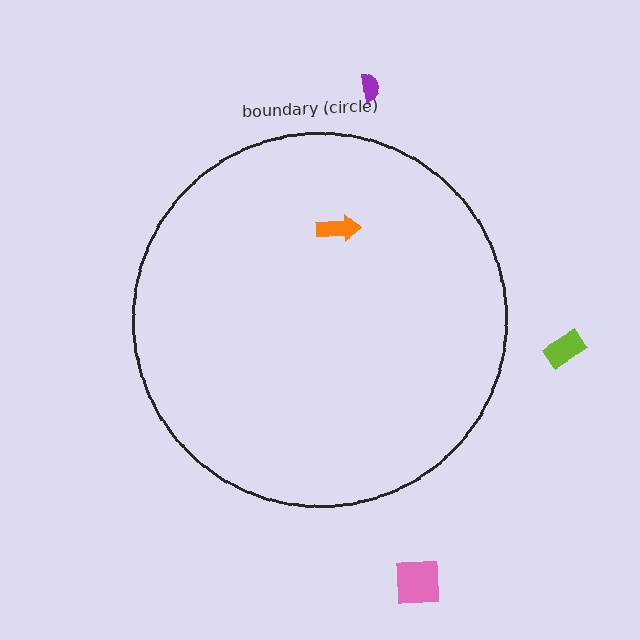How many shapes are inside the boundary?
1 inside, 3 outside.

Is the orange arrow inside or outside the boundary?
Inside.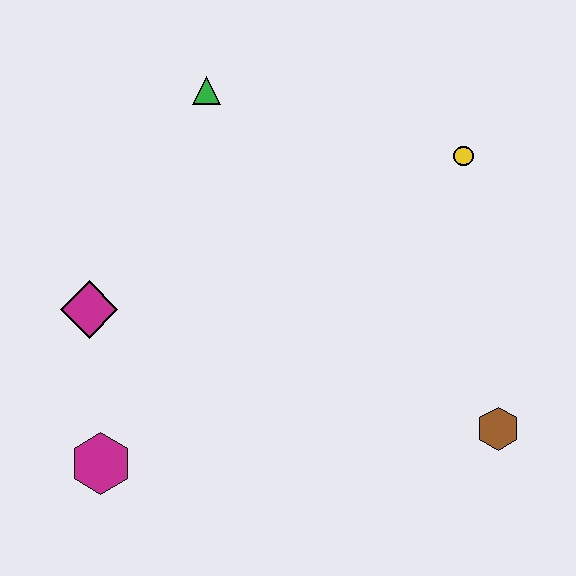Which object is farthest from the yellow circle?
The magenta hexagon is farthest from the yellow circle.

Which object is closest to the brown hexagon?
The yellow circle is closest to the brown hexagon.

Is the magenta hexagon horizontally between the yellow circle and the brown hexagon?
No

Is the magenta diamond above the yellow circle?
No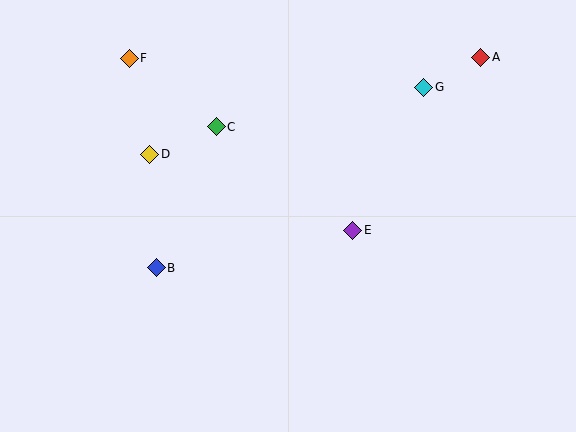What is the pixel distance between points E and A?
The distance between E and A is 215 pixels.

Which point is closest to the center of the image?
Point E at (353, 230) is closest to the center.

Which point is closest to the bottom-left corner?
Point B is closest to the bottom-left corner.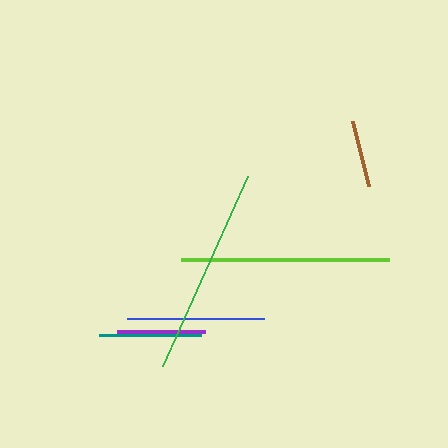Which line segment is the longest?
The green line is the longest at approximately 208 pixels.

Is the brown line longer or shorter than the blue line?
The blue line is longer than the brown line.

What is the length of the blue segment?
The blue segment is approximately 137 pixels long.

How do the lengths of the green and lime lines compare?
The green and lime lines are approximately the same length.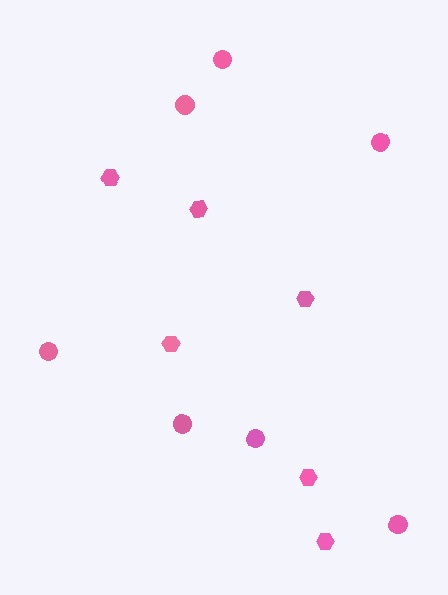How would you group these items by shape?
There are 2 groups: one group of circles (7) and one group of hexagons (6).